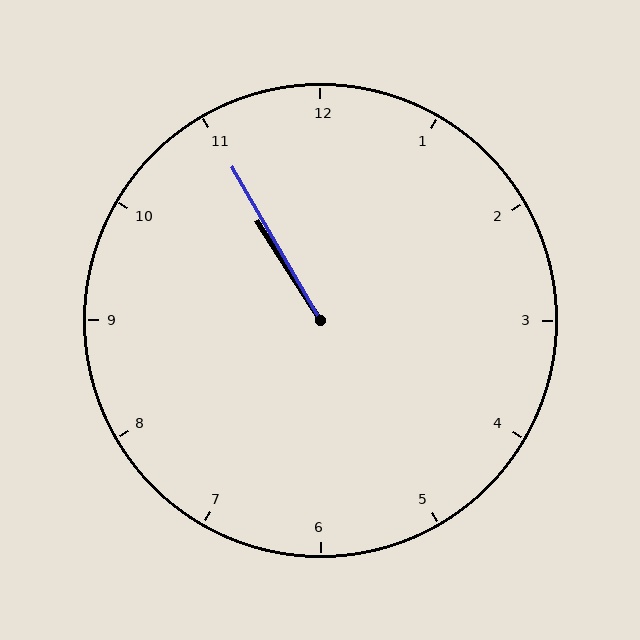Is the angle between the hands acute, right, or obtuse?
It is acute.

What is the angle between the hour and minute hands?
Approximately 2 degrees.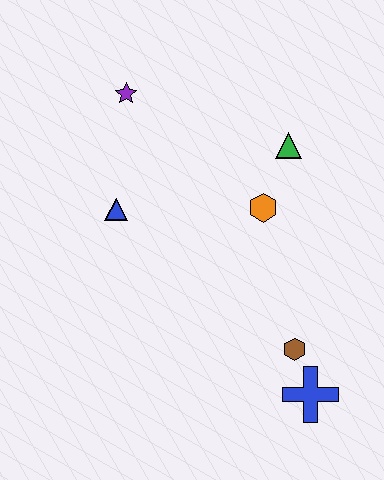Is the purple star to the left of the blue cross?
Yes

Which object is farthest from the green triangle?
The blue cross is farthest from the green triangle.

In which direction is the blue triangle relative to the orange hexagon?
The blue triangle is to the left of the orange hexagon.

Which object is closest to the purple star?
The blue triangle is closest to the purple star.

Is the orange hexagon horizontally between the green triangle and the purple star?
Yes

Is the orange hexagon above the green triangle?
No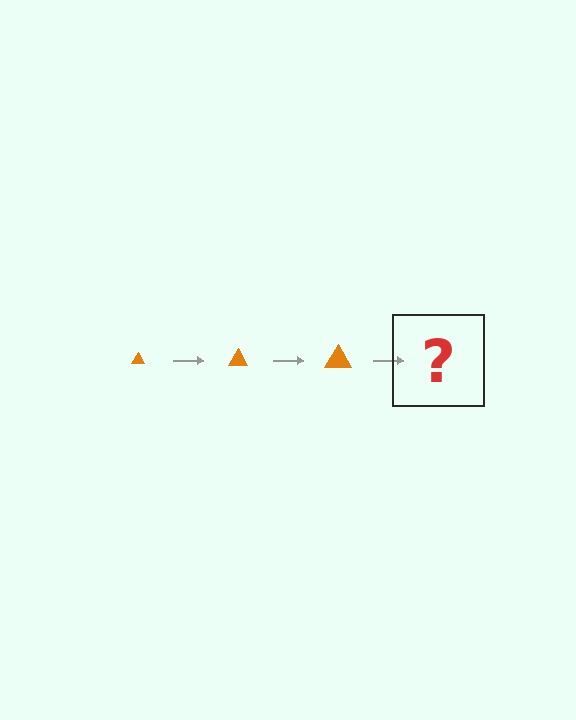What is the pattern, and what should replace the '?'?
The pattern is that the triangle gets progressively larger each step. The '?' should be an orange triangle, larger than the previous one.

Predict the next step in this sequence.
The next step is an orange triangle, larger than the previous one.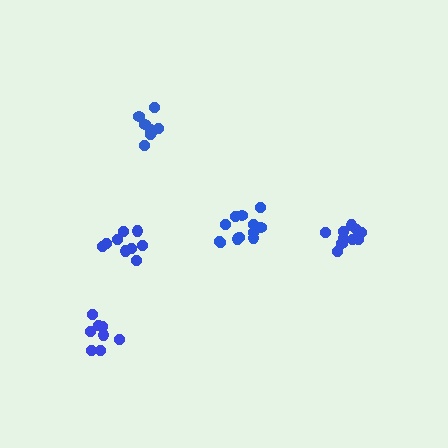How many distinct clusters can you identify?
There are 5 distinct clusters.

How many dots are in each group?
Group 1: 8 dots, Group 2: 12 dots, Group 3: 8 dots, Group 4: 10 dots, Group 5: 9 dots (47 total).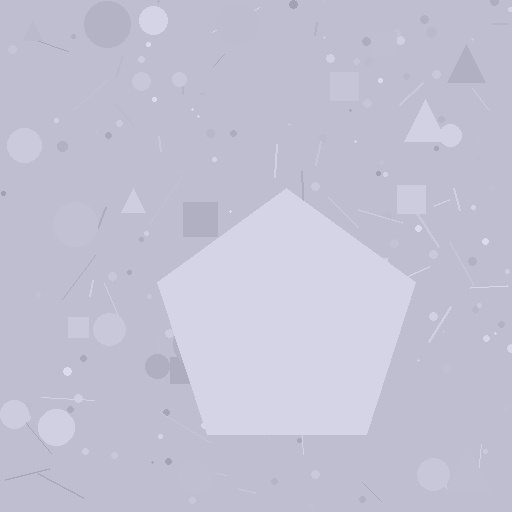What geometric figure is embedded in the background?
A pentagon is embedded in the background.